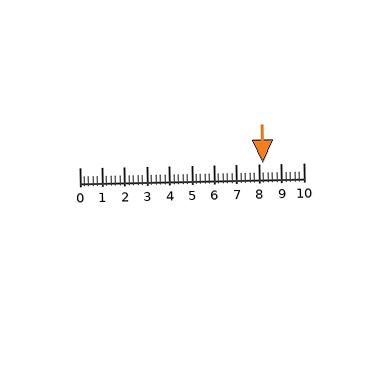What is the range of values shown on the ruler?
The ruler shows values from 0 to 10.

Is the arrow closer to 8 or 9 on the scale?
The arrow is closer to 8.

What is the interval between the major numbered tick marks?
The major tick marks are spaced 1 units apart.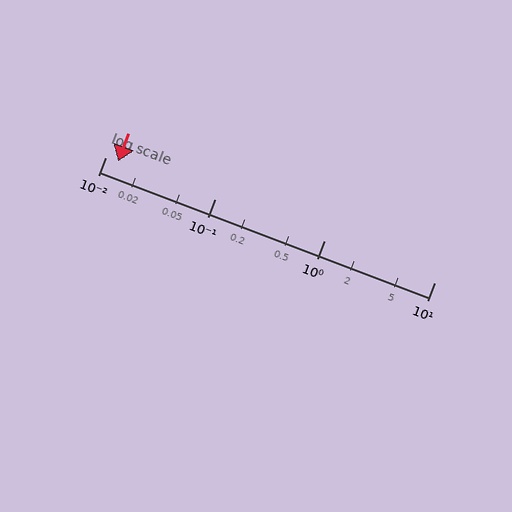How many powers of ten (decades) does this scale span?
The scale spans 3 decades, from 0.01 to 10.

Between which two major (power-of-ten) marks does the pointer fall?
The pointer is between 0.01 and 0.1.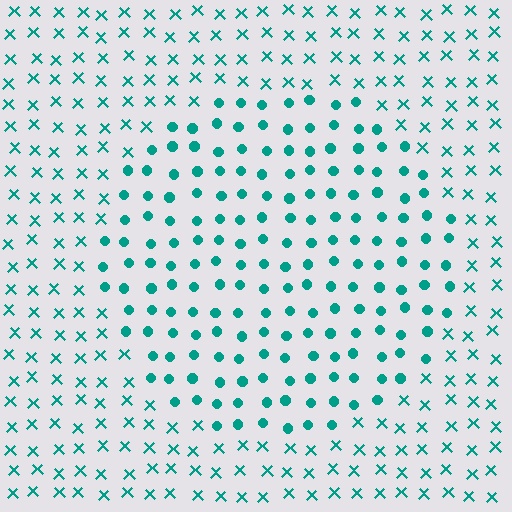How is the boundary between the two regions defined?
The boundary is defined by a change in element shape: circles inside vs. X marks outside. All elements share the same color and spacing.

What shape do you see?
I see a circle.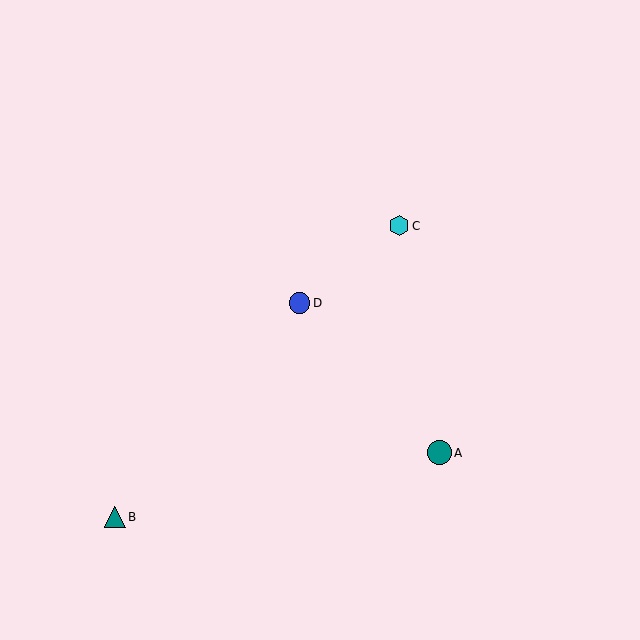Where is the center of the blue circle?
The center of the blue circle is at (300, 303).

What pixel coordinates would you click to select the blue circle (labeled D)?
Click at (300, 303) to select the blue circle D.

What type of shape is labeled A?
Shape A is a teal circle.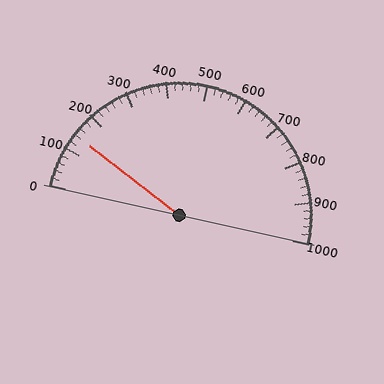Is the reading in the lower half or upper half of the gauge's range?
The reading is in the lower half of the range (0 to 1000).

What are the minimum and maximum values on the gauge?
The gauge ranges from 0 to 1000.